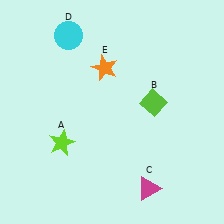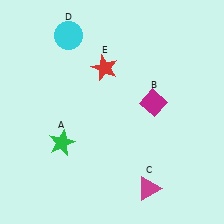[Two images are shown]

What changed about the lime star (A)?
In Image 1, A is lime. In Image 2, it changed to green.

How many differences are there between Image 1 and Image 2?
There are 3 differences between the two images.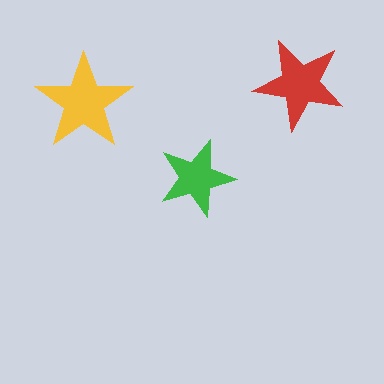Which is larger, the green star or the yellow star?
The yellow one.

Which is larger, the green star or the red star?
The red one.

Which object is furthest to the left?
The yellow star is leftmost.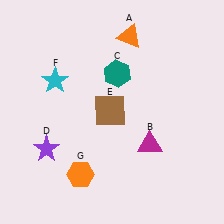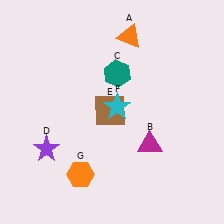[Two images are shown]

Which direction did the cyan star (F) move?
The cyan star (F) moved right.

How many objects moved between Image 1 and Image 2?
1 object moved between the two images.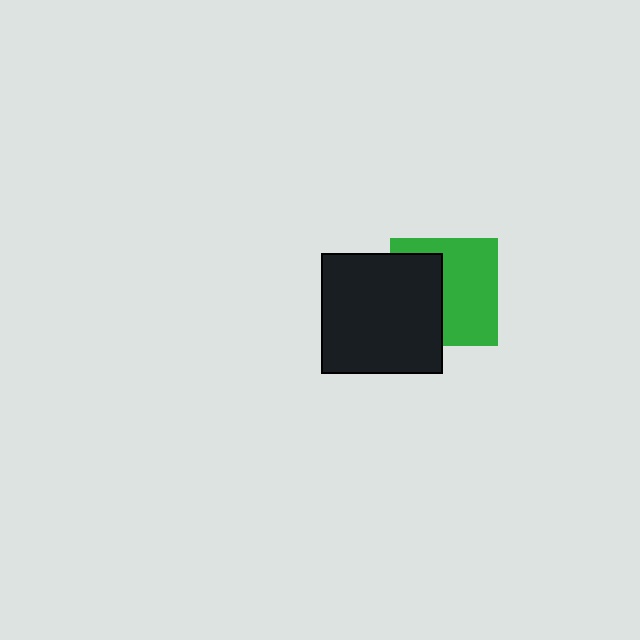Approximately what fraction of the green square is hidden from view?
Roughly 43% of the green square is hidden behind the black square.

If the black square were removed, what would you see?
You would see the complete green square.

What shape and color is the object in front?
The object in front is a black square.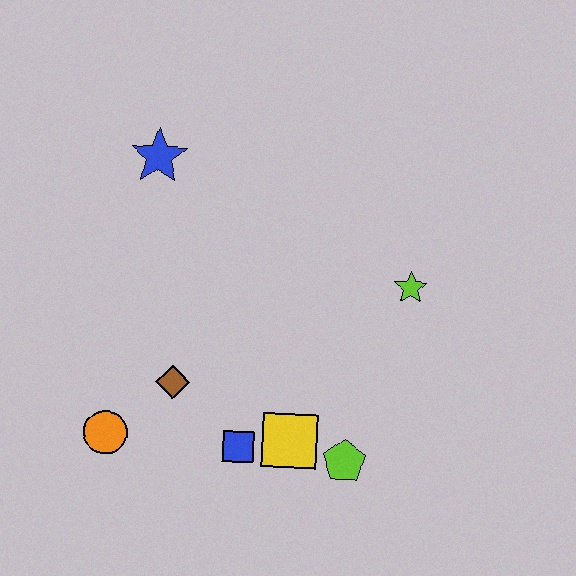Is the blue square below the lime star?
Yes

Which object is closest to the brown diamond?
The orange circle is closest to the brown diamond.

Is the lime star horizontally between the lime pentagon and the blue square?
No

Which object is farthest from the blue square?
The blue star is farthest from the blue square.